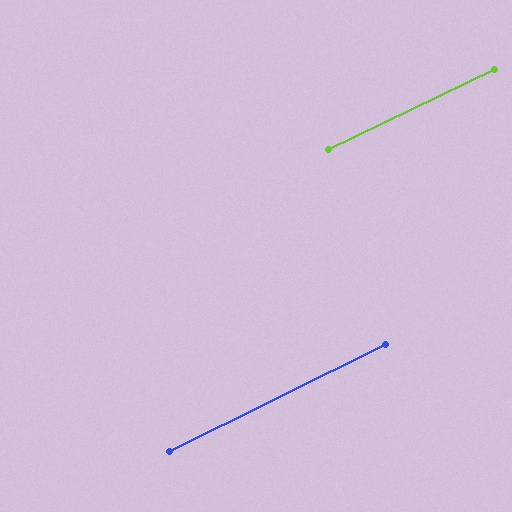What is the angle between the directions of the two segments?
Approximately 1 degree.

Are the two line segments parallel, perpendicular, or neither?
Parallel — their directions differ by only 0.6°.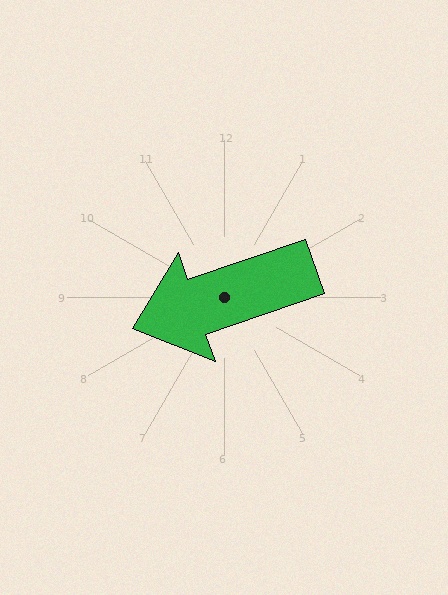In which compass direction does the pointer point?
West.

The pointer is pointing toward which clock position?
Roughly 8 o'clock.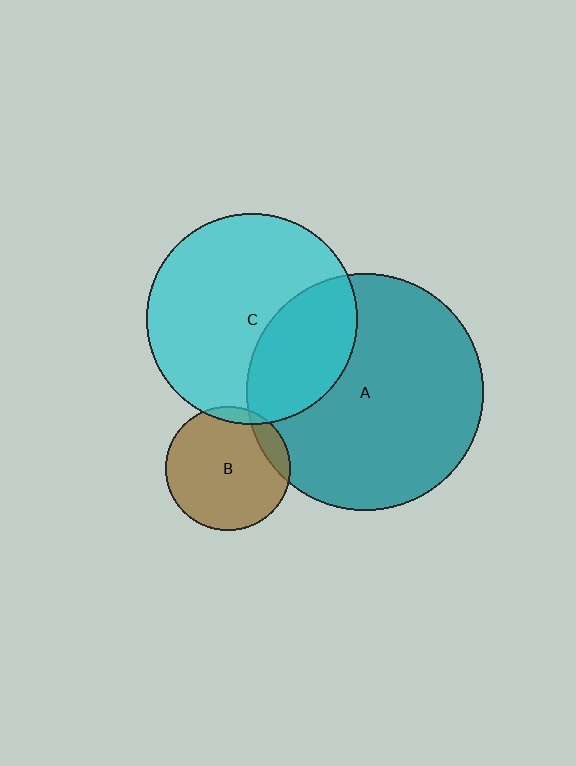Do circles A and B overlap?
Yes.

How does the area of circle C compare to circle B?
Approximately 2.9 times.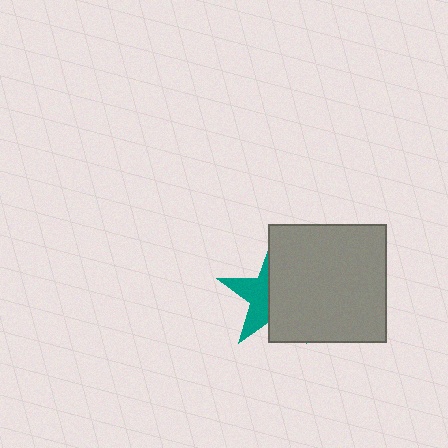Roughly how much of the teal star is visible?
A small part of it is visible (roughly 41%).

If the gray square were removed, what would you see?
You would see the complete teal star.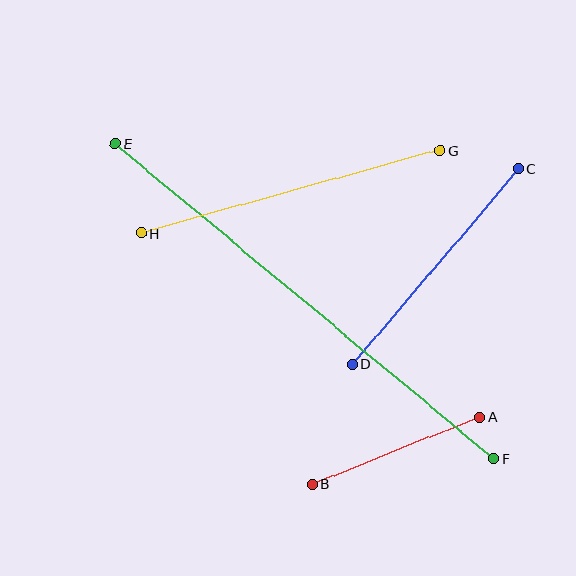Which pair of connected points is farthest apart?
Points E and F are farthest apart.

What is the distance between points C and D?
The distance is approximately 256 pixels.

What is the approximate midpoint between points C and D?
The midpoint is at approximately (436, 266) pixels.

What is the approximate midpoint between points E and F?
The midpoint is at approximately (305, 301) pixels.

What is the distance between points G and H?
The distance is approximately 311 pixels.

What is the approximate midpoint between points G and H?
The midpoint is at approximately (291, 192) pixels.